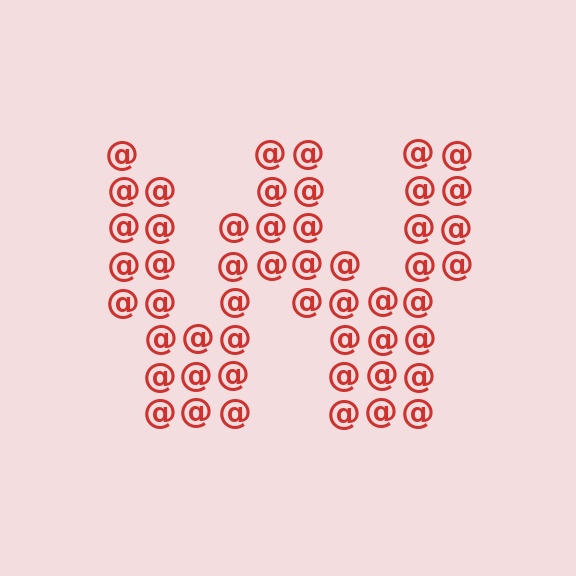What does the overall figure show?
The overall figure shows the letter W.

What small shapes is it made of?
It is made of small at signs.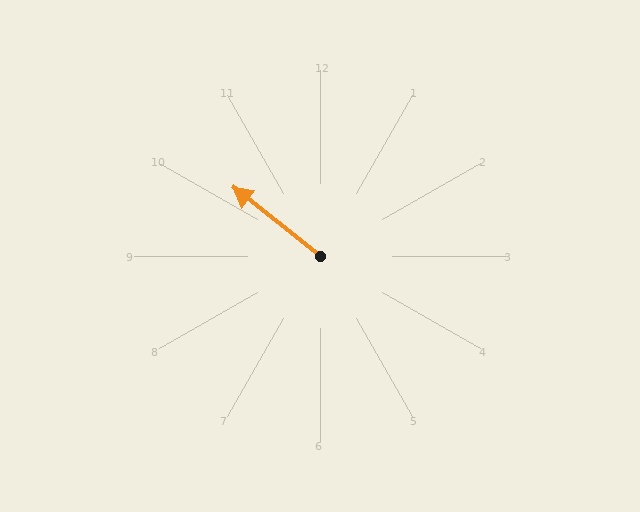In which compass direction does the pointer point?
Northwest.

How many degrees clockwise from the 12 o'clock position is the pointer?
Approximately 308 degrees.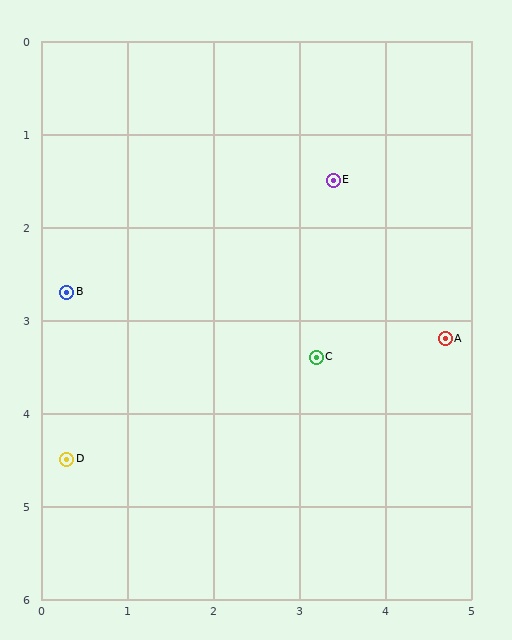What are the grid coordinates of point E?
Point E is at approximately (3.4, 1.5).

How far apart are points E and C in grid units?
Points E and C are about 1.9 grid units apart.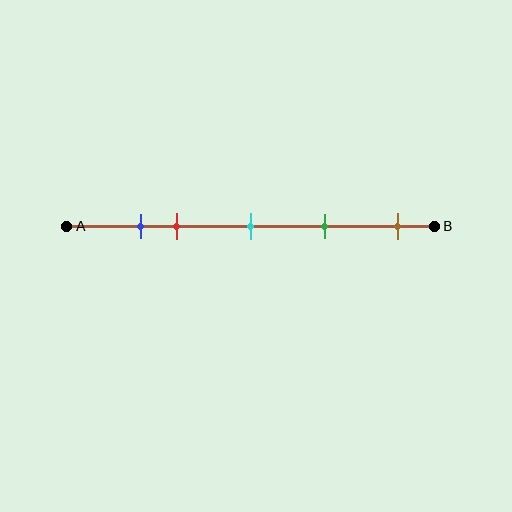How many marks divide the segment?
There are 5 marks dividing the segment.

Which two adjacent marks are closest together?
The blue and red marks are the closest adjacent pair.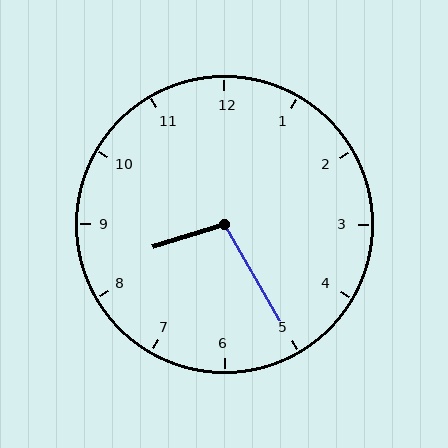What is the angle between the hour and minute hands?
Approximately 102 degrees.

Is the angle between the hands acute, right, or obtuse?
It is obtuse.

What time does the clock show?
8:25.